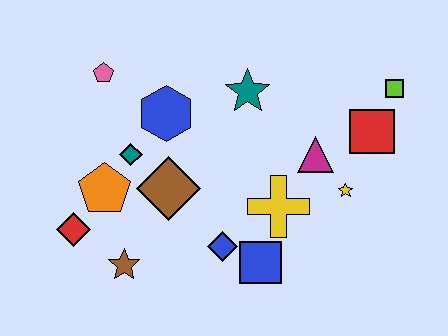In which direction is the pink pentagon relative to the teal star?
The pink pentagon is to the left of the teal star.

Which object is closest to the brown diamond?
The teal diamond is closest to the brown diamond.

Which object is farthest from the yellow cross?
The pink pentagon is farthest from the yellow cross.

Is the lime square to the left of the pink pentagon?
No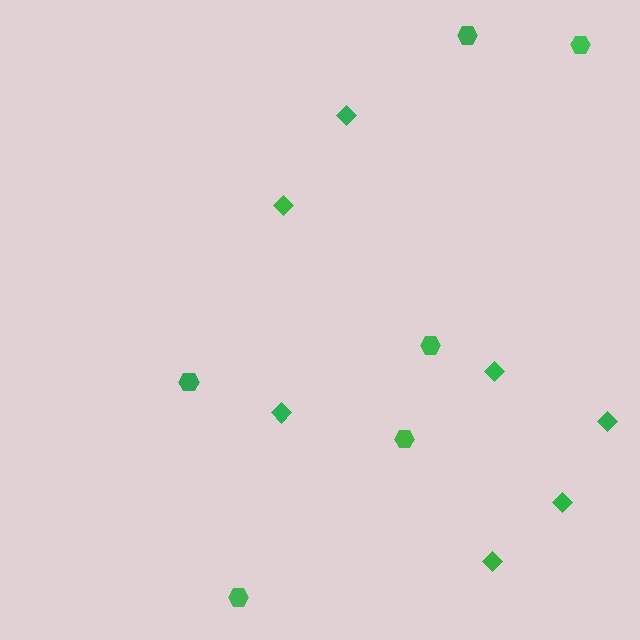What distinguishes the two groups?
There are 2 groups: one group of diamonds (7) and one group of hexagons (6).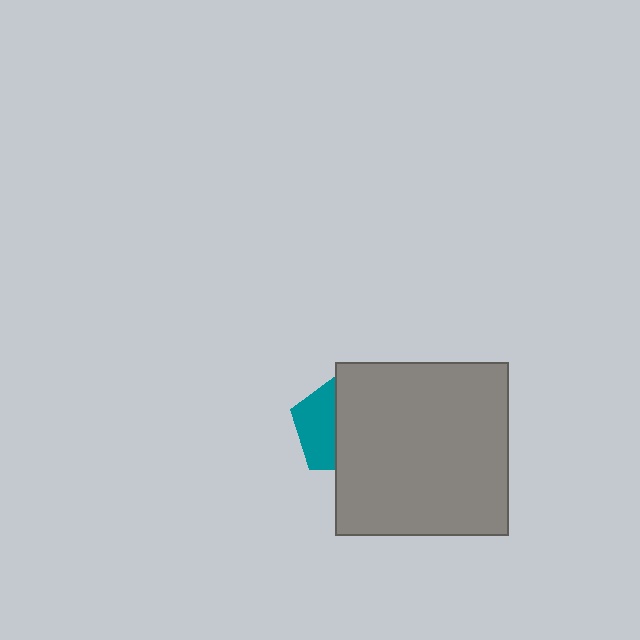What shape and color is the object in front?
The object in front is a gray square.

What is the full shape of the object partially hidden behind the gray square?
The partially hidden object is a teal pentagon.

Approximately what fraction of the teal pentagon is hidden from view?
Roughly 58% of the teal pentagon is hidden behind the gray square.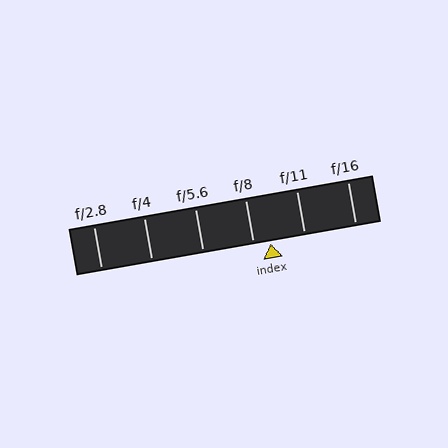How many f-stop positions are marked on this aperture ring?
There are 6 f-stop positions marked.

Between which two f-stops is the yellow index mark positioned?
The index mark is between f/8 and f/11.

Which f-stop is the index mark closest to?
The index mark is closest to f/8.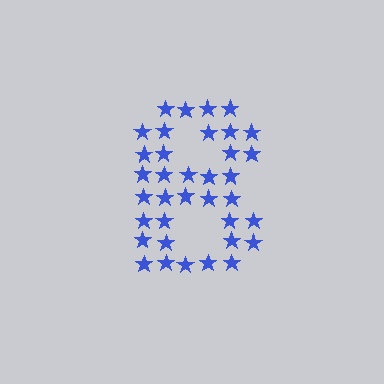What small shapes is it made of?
It is made of small stars.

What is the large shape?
The large shape is the digit 8.